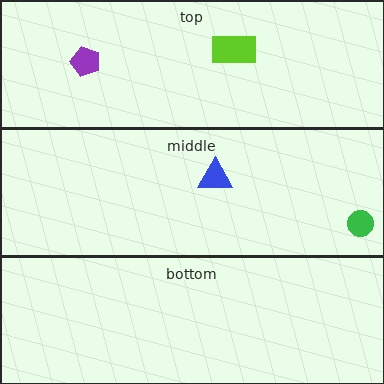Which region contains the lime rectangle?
The top region.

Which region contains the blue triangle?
The middle region.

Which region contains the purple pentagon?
The top region.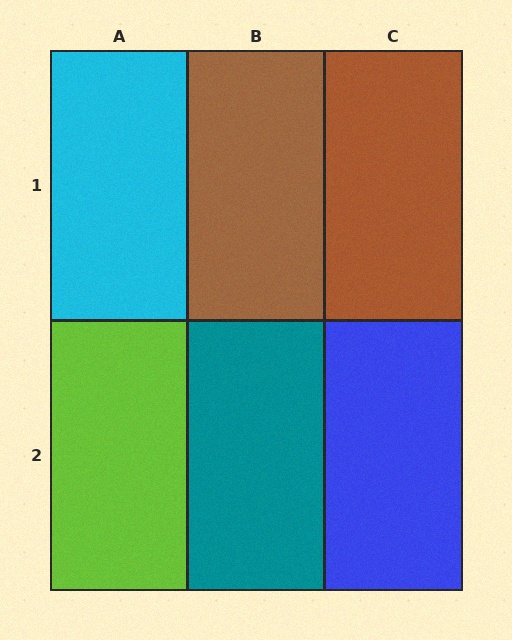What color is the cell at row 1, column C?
Brown.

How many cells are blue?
1 cell is blue.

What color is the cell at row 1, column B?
Brown.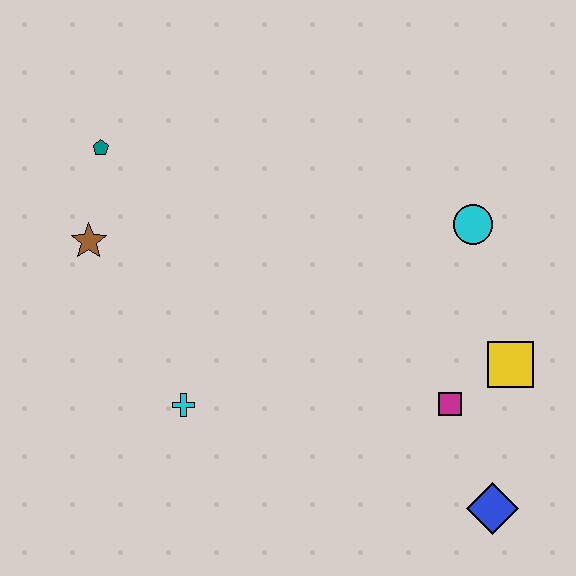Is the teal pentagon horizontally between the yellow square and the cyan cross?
No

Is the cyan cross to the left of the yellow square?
Yes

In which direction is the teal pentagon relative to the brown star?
The teal pentagon is above the brown star.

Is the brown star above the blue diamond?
Yes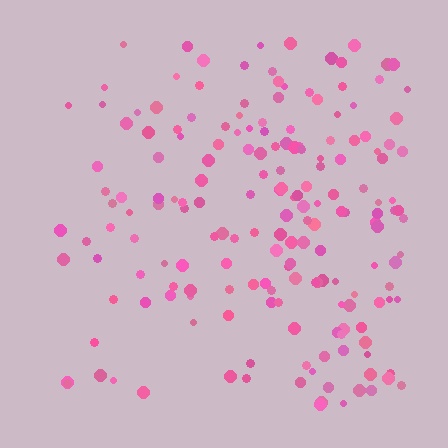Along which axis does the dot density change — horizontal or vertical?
Horizontal.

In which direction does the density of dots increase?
From left to right, with the right side densest.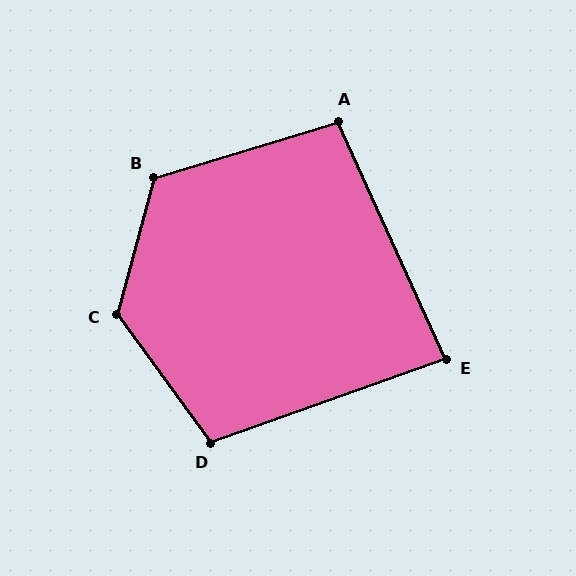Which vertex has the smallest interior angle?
E, at approximately 85 degrees.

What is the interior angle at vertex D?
Approximately 107 degrees (obtuse).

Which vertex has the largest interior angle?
C, at approximately 129 degrees.